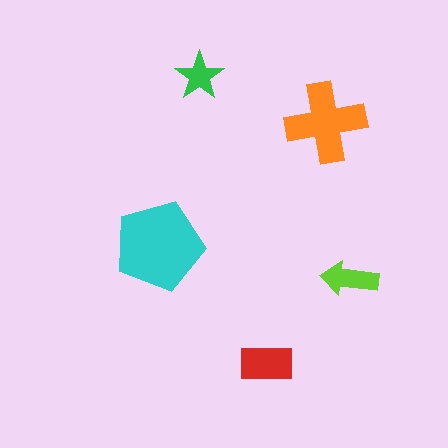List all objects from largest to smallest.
The cyan pentagon, the orange cross, the red rectangle, the lime arrow, the green star.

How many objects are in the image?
There are 5 objects in the image.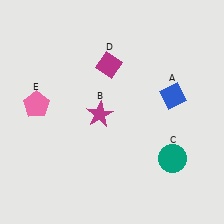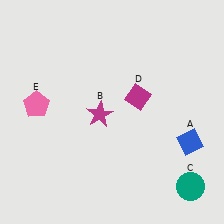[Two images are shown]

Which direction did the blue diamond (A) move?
The blue diamond (A) moved down.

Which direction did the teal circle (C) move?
The teal circle (C) moved down.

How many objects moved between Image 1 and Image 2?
3 objects moved between the two images.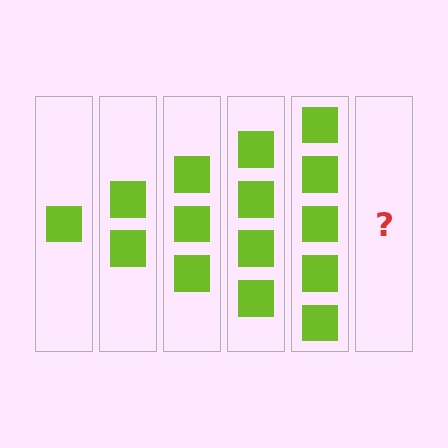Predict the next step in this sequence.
The next step is 6 squares.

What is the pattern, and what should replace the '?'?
The pattern is that each step adds one more square. The '?' should be 6 squares.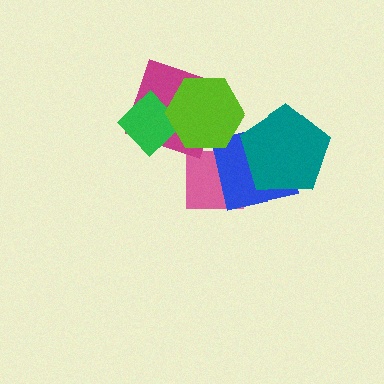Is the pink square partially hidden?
Yes, it is partially covered by another shape.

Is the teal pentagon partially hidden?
No, no other shape covers it.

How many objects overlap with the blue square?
2 objects overlap with the blue square.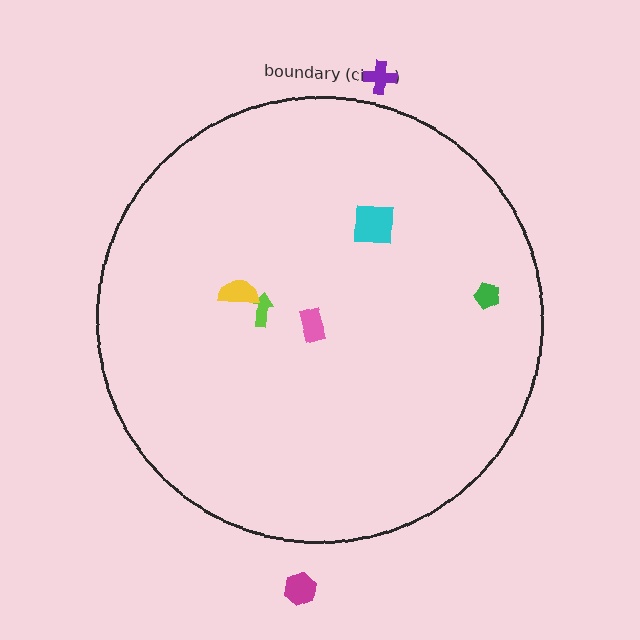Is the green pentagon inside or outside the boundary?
Inside.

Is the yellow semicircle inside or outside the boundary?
Inside.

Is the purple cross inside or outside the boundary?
Outside.